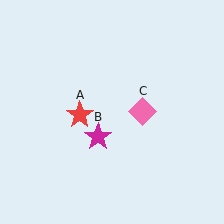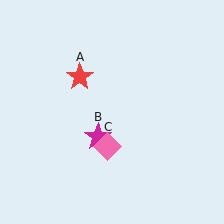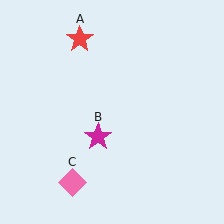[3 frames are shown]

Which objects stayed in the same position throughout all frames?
Magenta star (object B) remained stationary.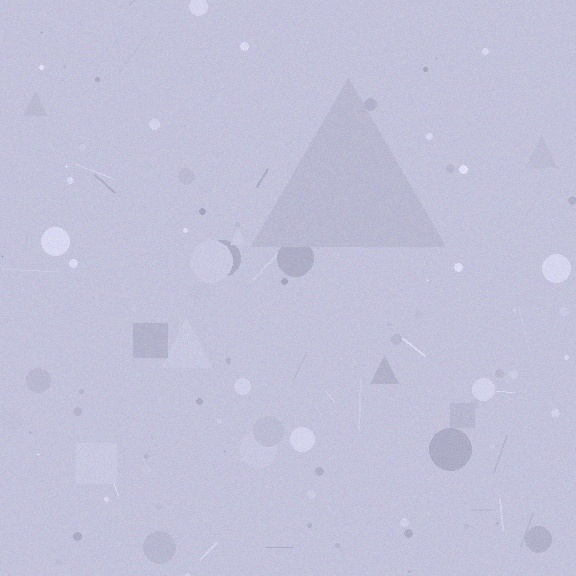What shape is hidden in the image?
A triangle is hidden in the image.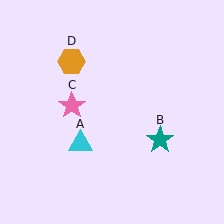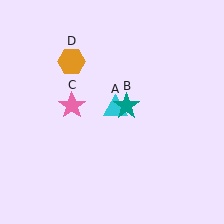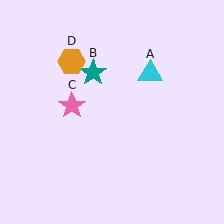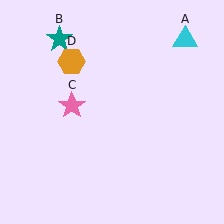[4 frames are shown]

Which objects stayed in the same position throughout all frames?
Pink star (object C) and orange hexagon (object D) remained stationary.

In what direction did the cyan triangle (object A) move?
The cyan triangle (object A) moved up and to the right.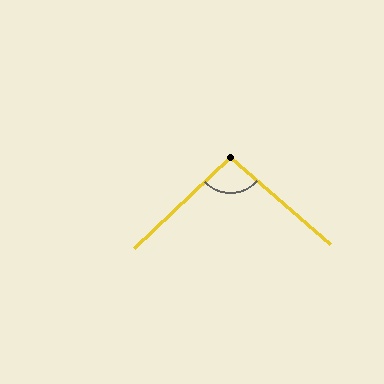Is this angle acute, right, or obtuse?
It is obtuse.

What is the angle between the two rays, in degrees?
Approximately 95 degrees.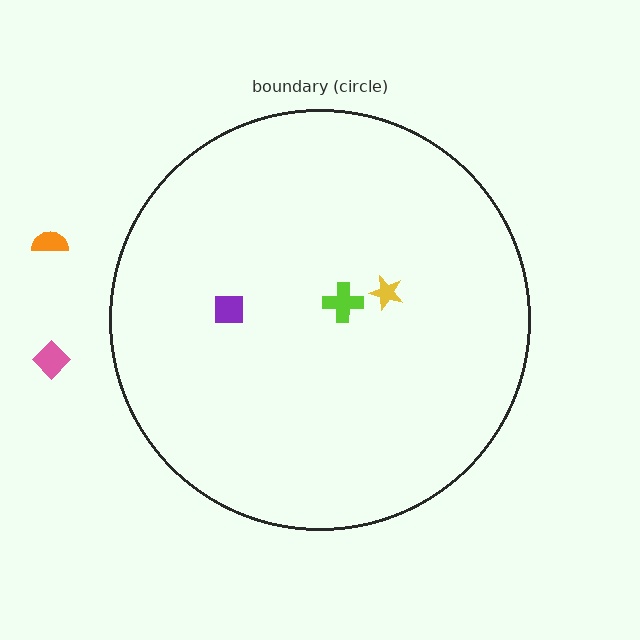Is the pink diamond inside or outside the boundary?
Outside.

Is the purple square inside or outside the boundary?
Inside.